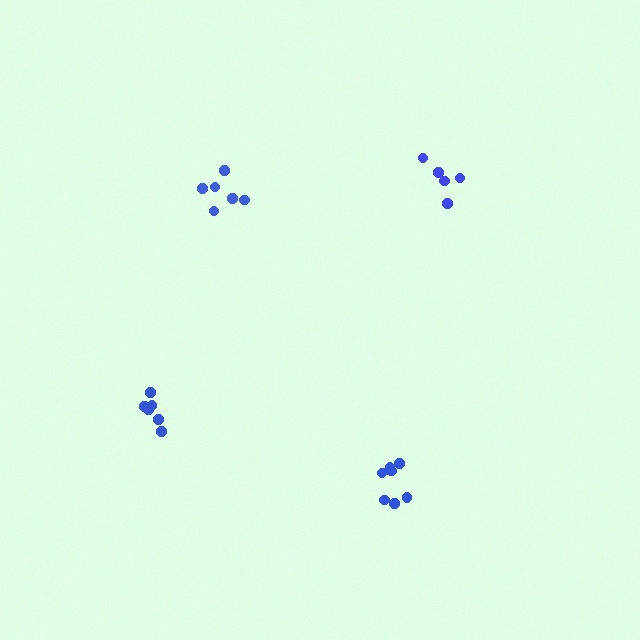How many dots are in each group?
Group 1: 6 dots, Group 2: 8 dots, Group 3: 6 dots, Group 4: 5 dots (25 total).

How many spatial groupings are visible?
There are 4 spatial groupings.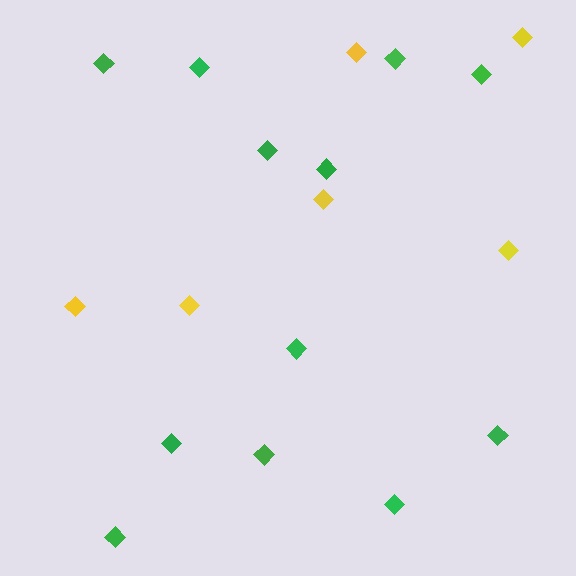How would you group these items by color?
There are 2 groups: one group of green diamonds (12) and one group of yellow diamonds (6).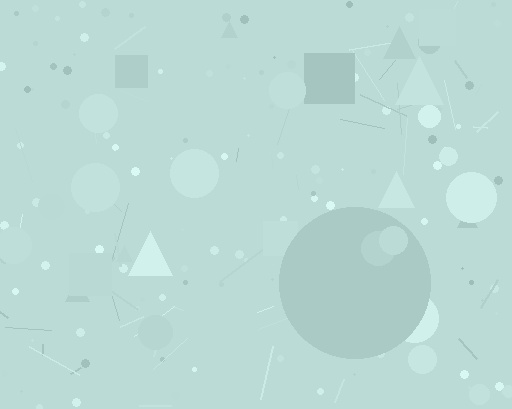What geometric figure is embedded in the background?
A circle is embedded in the background.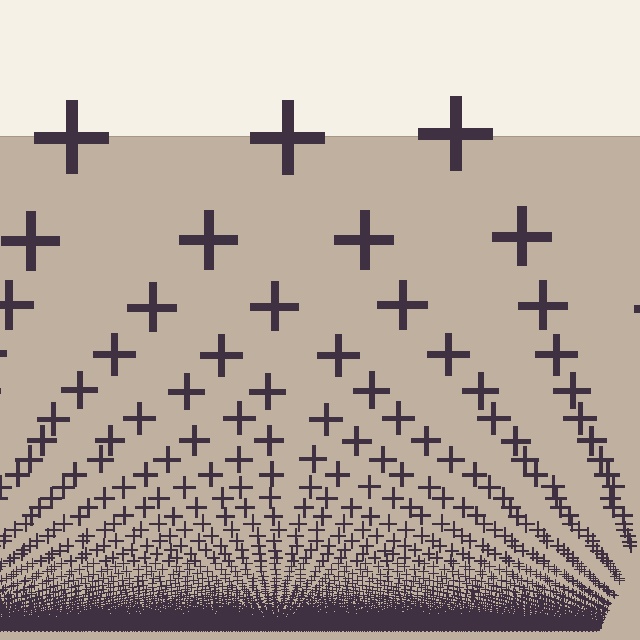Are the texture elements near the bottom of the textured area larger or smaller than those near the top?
Smaller. The gradient is inverted — elements near the bottom are smaller and denser.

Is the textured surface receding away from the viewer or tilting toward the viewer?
The surface appears to tilt toward the viewer. Texture elements get larger and sparser toward the top.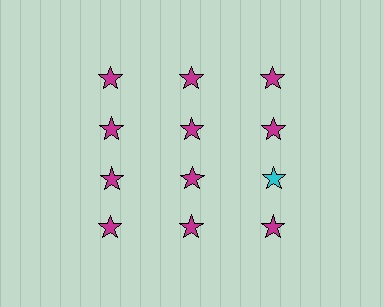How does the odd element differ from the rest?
It has a different color: cyan instead of magenta.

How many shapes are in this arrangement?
There are 12 shapes arranged in a grid pattern.